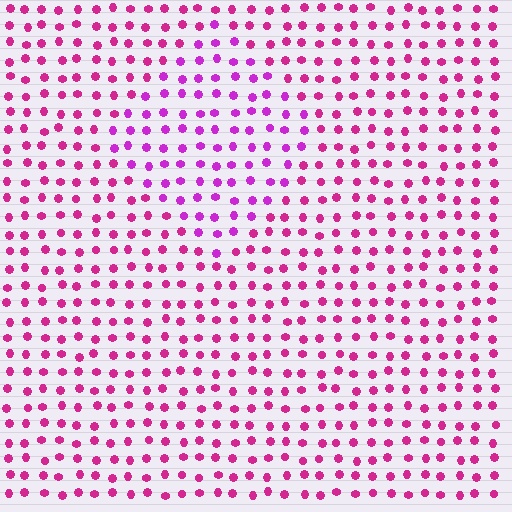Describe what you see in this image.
The image is filled with small magenta elements in a uniform arrangement. A diamond-shaped region is visible where the elements are tinted to a slightly different hue, forming a subtle color boundary.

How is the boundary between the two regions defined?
The boundary is defined purely by a slight shift in hue (about 26 degrees). Spacing, size, and orientation are identical on both sides.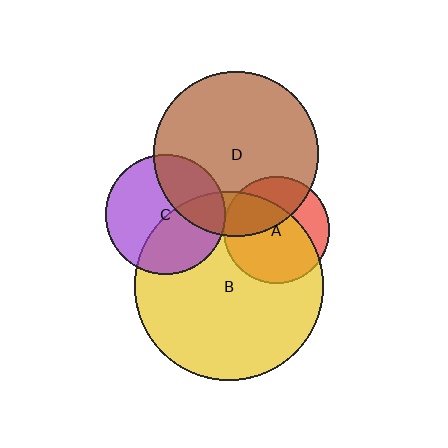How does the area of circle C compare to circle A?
Approximately 1.3 times.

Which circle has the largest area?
Circle B (yellow).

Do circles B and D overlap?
Yes.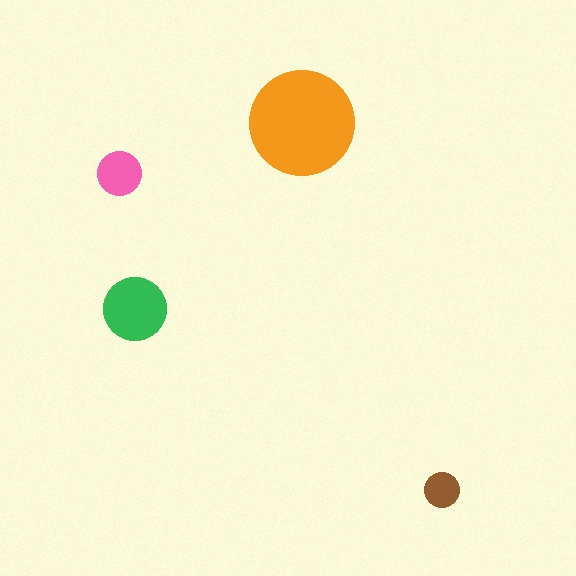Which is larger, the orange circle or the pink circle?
The orange one.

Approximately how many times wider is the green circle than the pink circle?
About 1.5 times wider.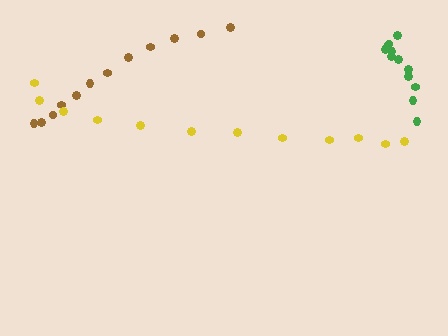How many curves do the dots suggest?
There are 3 distinct paths.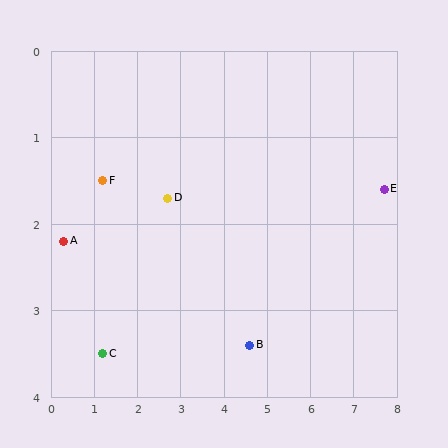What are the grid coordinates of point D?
Point D is at approximately (2.7, 1.7).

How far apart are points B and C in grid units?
Points B and C are about 3.4 grid units apart.